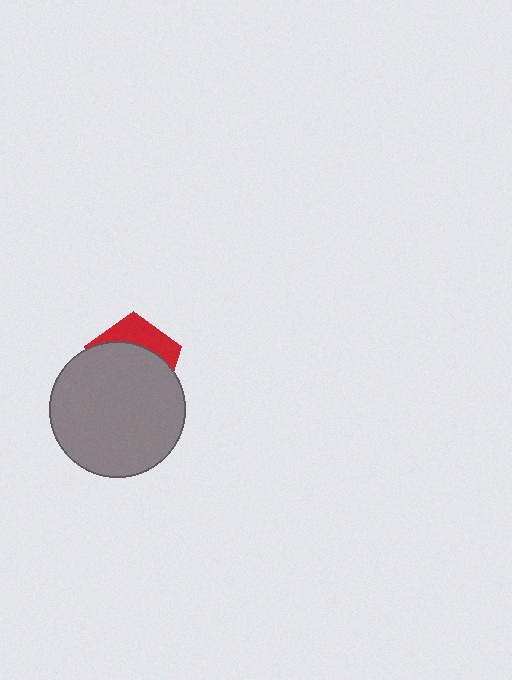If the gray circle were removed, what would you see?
You would see the complete red pentagon.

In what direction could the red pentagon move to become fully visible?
The red pentagon could move up. That would shift it out from behind the gray circle entirely.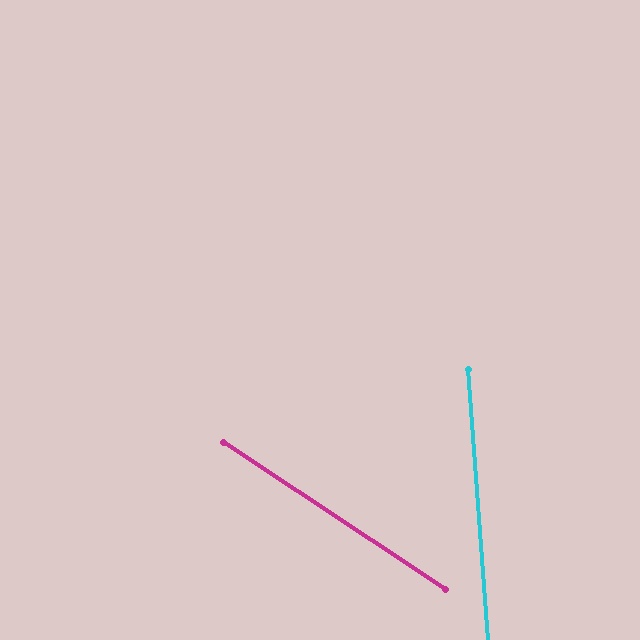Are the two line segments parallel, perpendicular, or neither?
Neither parallel nor perpendicular — they differ by about 52°.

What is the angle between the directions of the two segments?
Approximately 52 degrees.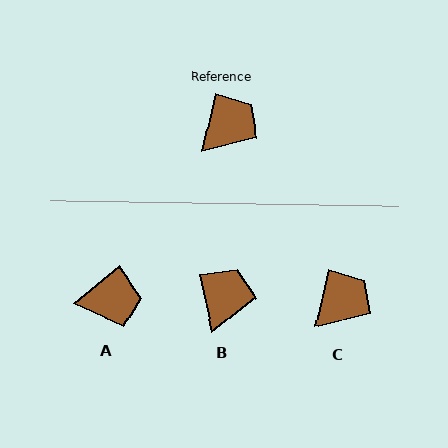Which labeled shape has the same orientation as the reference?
C.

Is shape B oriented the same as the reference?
No, it is off by about 25 degrees.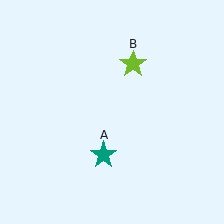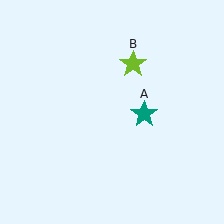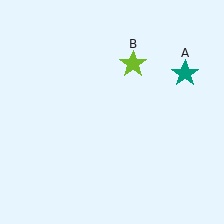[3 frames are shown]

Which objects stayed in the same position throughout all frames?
Lime star (object B) remained stationary.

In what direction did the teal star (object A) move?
The teal star (object A) moved up and to the right.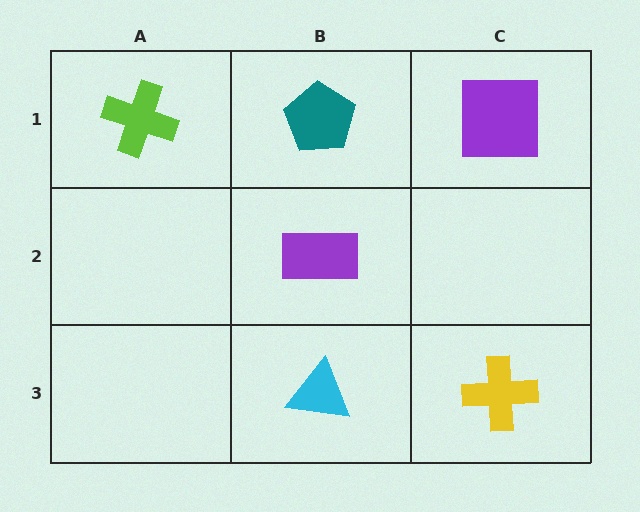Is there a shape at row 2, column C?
No, that cell is empty.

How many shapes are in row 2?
1 shape.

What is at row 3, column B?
A cyan triangle.